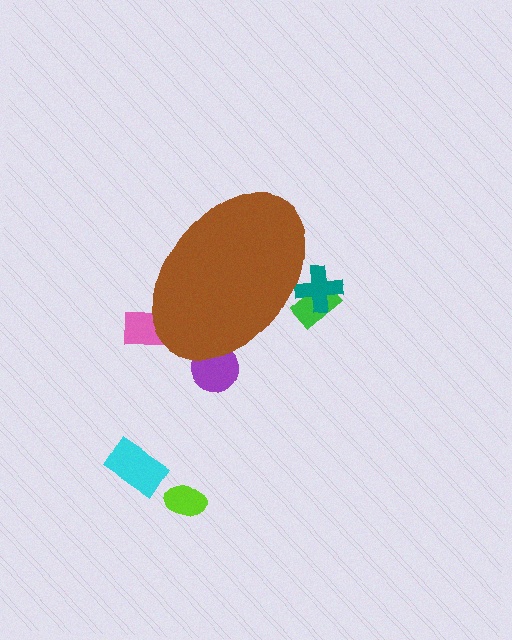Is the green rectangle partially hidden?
Yes, the green rectangle is partially hidden behind the brown ellipse.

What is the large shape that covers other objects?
A brown ellipse.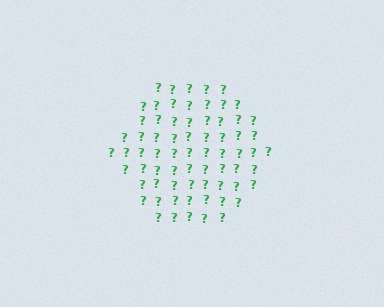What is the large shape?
The large shape is a hexagon.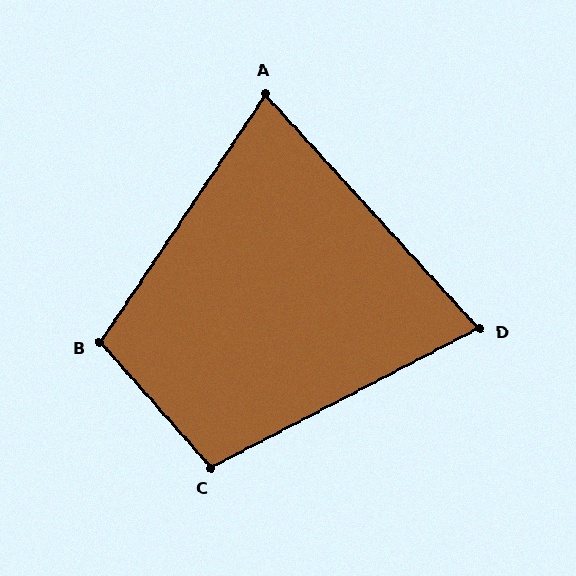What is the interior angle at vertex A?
Approximately 76 degrees (acute).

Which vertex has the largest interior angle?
B, at approximately 105 degrees.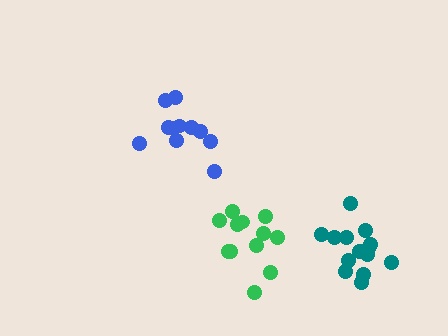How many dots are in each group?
Group 1: 11 dots, Group 2: 12 dots, Group 3: 14 dots (37 total).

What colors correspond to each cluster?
The clusters are colored: blue, green, teal.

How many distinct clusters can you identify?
There are 3 distinct clusters.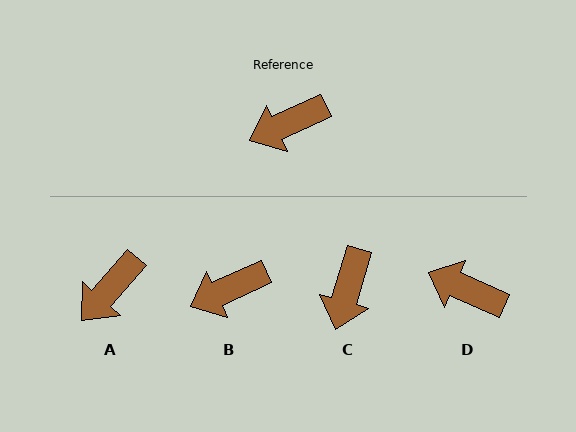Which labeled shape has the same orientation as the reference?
B.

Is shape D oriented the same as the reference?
No, it is off by about 48 degrees.